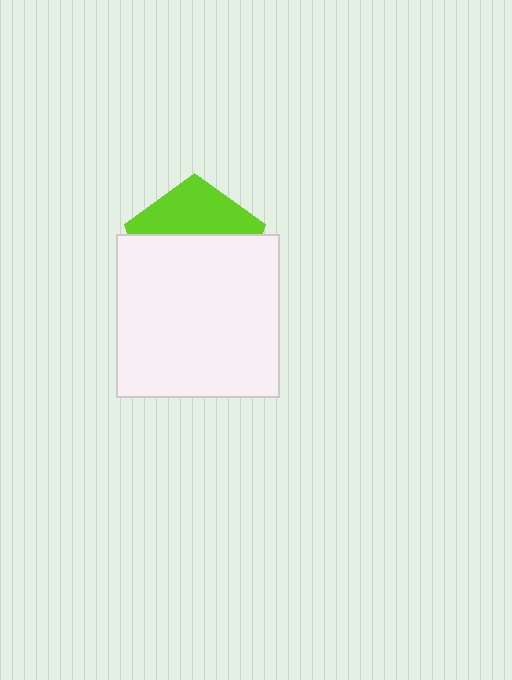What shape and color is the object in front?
The object in front is a white square.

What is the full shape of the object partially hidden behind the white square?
The partially hidden object is a lime pentagon.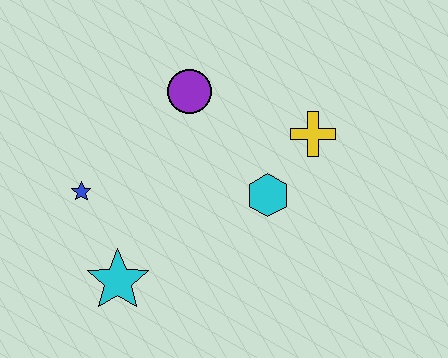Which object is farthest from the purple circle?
The cyan star is farthest from the purple circle.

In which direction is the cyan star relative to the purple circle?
The cyan star is below the purple circle.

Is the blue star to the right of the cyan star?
No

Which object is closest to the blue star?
The cyan star is closest to the blue star.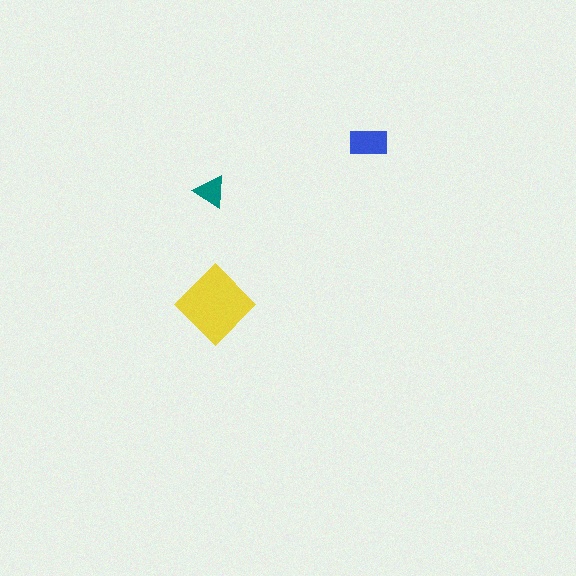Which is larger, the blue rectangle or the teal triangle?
The blue rectangle.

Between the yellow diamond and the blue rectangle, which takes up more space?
The yellow diamond.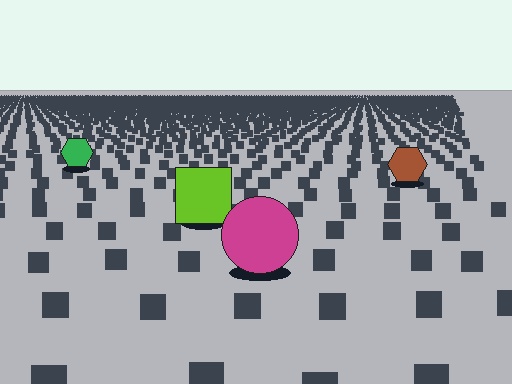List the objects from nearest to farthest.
From nearest to farthest: the magenta circle, the lime square, the brown hexagon, the green hexagon.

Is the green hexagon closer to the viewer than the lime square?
No. The lime square is closer — you can tell from the texture gradient: the ground texture is coarser near it.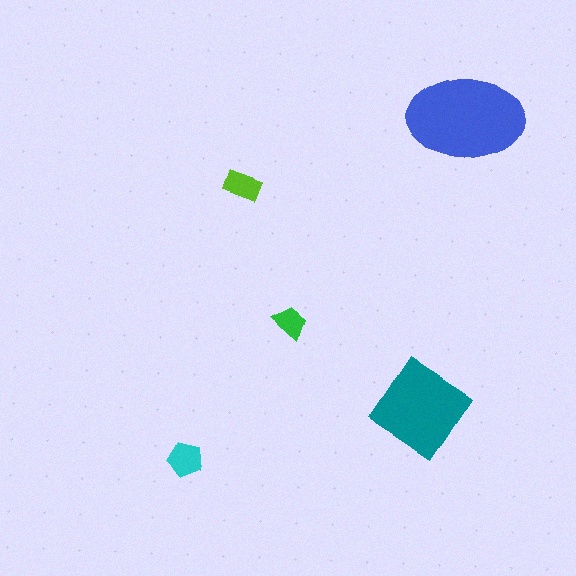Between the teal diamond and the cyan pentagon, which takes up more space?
The teal diamond.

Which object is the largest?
The blue ellipse.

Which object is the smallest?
The green trapezoid.